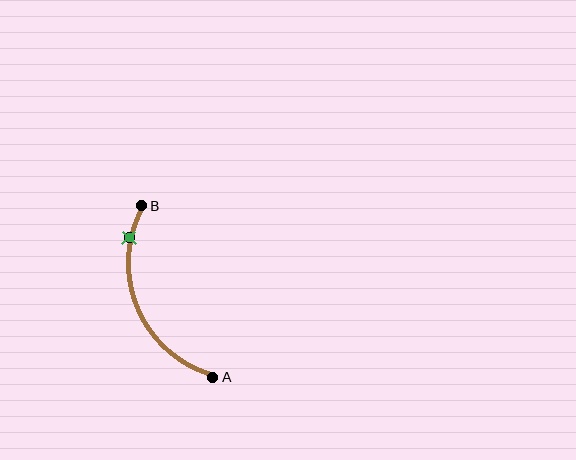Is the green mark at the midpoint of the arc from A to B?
No. The green mark lies on the arc but is closer to endpoint B. The arc midpoint would be at the point on the curve equidistant along the arc from both A and B.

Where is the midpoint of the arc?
The arc midpoint is the point on the curve farthest from the straight line joining A and B. It sits to the left of that line.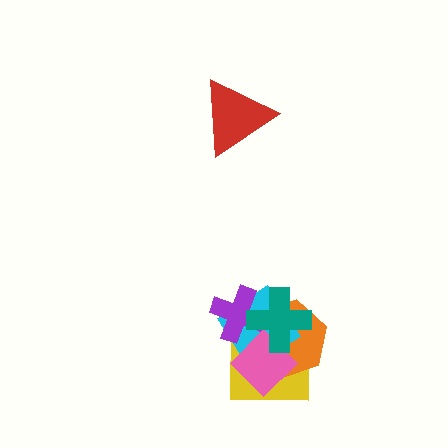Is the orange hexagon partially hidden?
Yes, it is partially covered by another shape.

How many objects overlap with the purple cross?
5 objects overlap with the purple cross.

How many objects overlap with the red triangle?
0 objects overlap with the red triangle.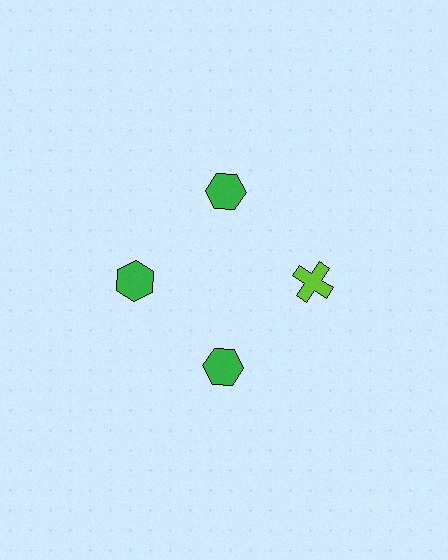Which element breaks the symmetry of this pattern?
The lime cross at roughly the 3 o'clock position breaks the symmetry. All other shapes are green hexagons.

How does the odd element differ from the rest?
It differs in both color (lime instead of green) and shape (cross instead of hexagon).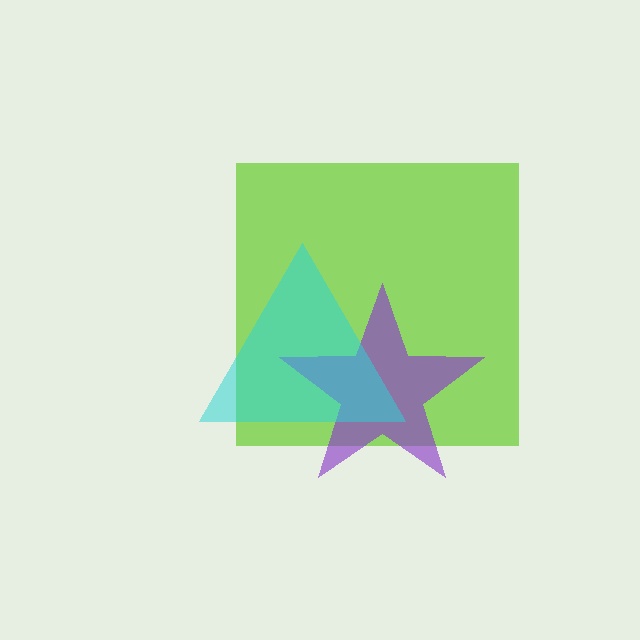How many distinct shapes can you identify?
There are 3 distinct shapes: a lime square, a purple star, a cyan triangle.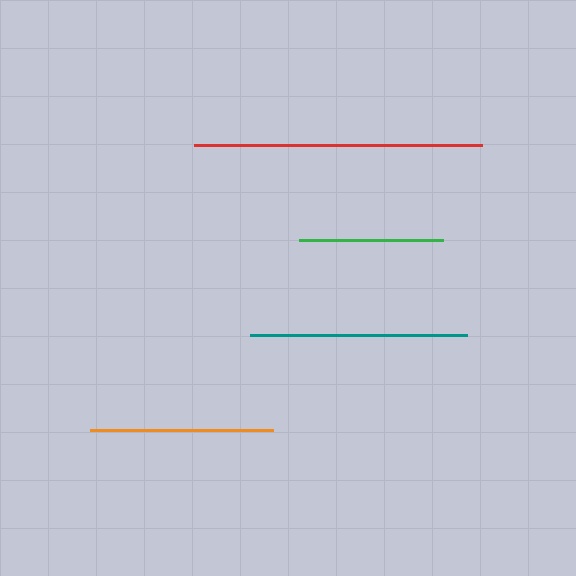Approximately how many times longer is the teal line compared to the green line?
The teal line is approximately 1.5 times the length of the green line.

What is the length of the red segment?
The red segment is approximately 288 pixels long.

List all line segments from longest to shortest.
From longest to shortest: red, teal, orange, green.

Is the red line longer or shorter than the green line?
The red line is longer than the green line.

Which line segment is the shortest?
The green line is the shortest at approximately 144 pixels.